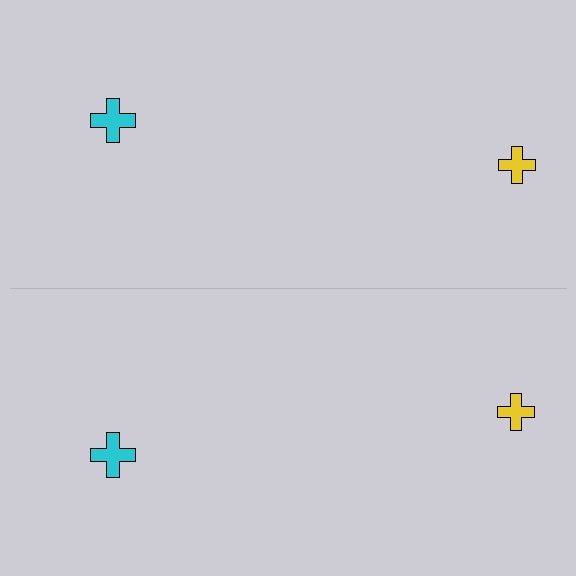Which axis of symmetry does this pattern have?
The pattern has a horizontal axis of symmetry running through the center of the image.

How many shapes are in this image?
There are 4 shapes in this image.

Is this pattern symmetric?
Yes, this pattern has bilateral (reflection) symmetry.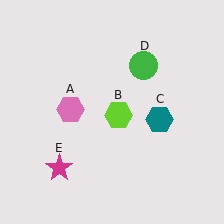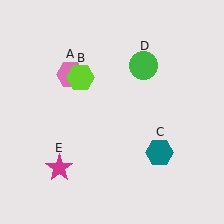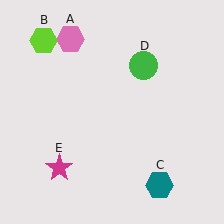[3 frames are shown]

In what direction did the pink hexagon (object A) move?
The pink hexagon (object A) moved up.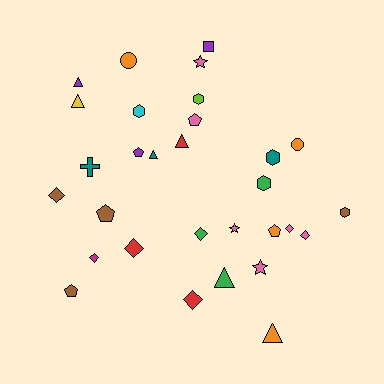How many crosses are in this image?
There is 1 cross.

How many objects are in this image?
There are 30 objects.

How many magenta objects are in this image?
There is 1 magenta object.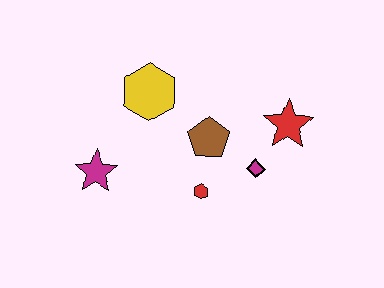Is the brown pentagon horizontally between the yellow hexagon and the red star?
Yes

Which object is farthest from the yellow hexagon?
The red star is farthest from the yellow hexagon.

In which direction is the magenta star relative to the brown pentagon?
The magenta star is to the left of the brown pentagon.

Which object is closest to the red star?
The magenta diamond is closest to the red star.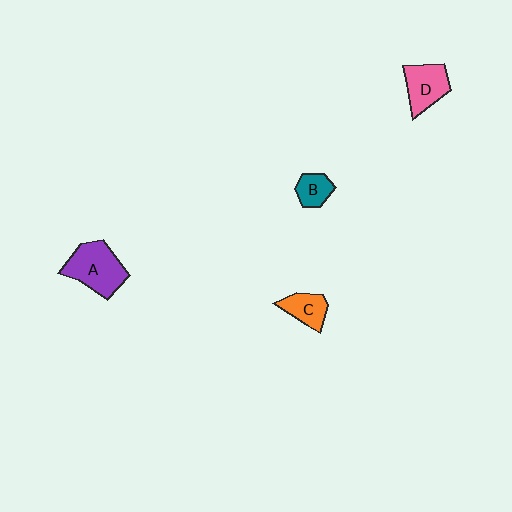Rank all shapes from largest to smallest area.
From largest to smallest: A (purple), D (pink), C (orange), B (teal).